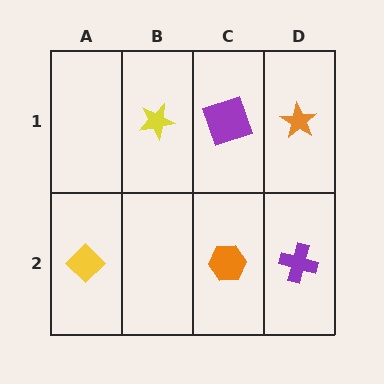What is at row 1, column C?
A purple square.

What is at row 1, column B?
A yellow star.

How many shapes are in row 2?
3 shapes.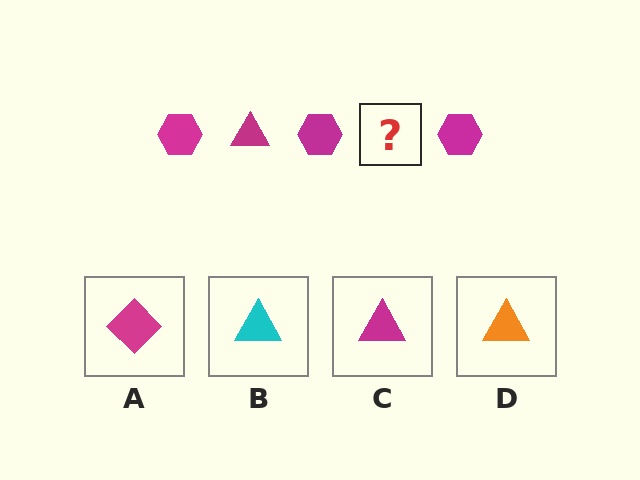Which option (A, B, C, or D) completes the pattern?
C.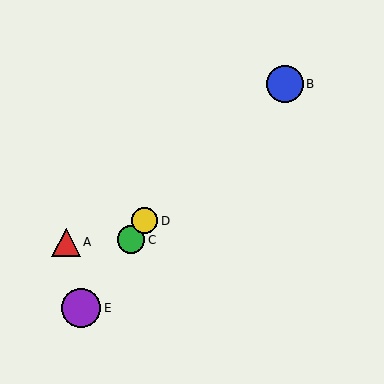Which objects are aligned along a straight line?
Objects C, D, E are aligned along a straight line.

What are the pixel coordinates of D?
Object D is at (145, 221).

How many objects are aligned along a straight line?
3 objects (C, D, E) are aligned along a straight line.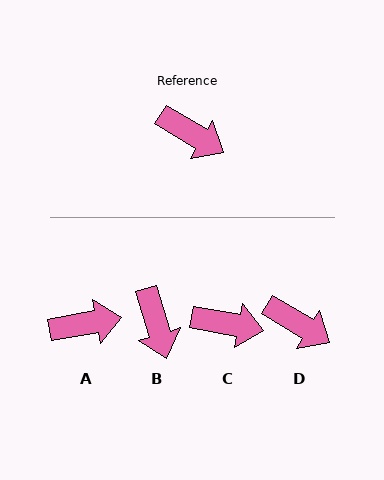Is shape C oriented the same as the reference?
No, it is off by about 21 degrees.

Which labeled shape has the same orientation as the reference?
D.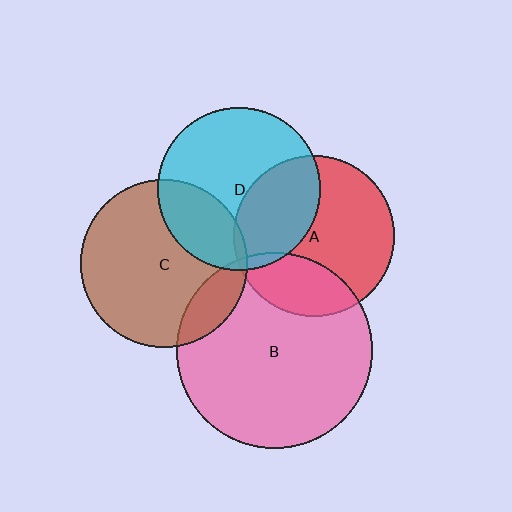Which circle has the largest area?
Circle B (pink).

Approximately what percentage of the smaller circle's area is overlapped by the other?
Approximately 25%.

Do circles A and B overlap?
Yes.